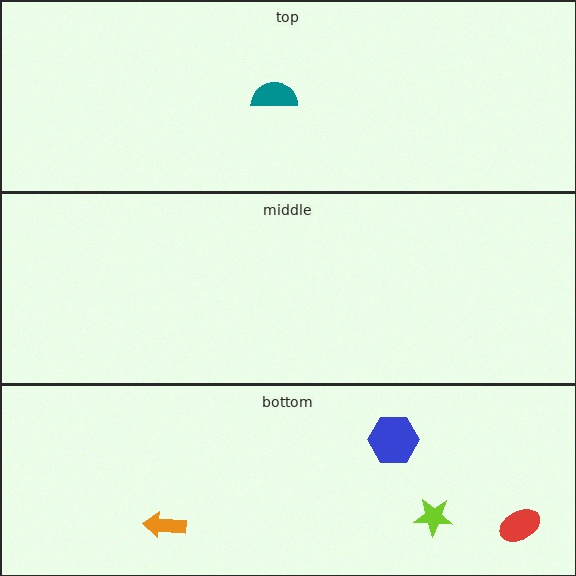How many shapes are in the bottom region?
4.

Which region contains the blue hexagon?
The bottom region.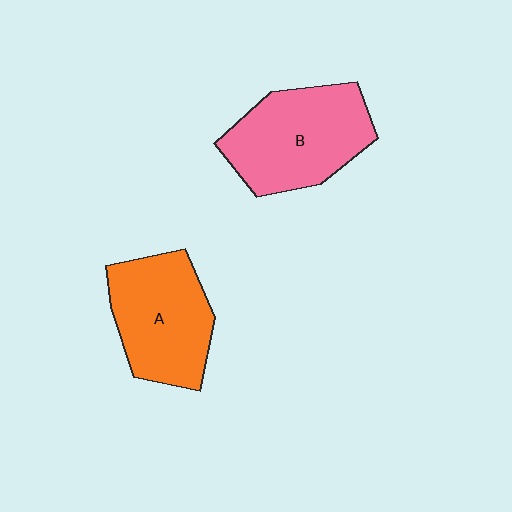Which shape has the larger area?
Shape B (pink).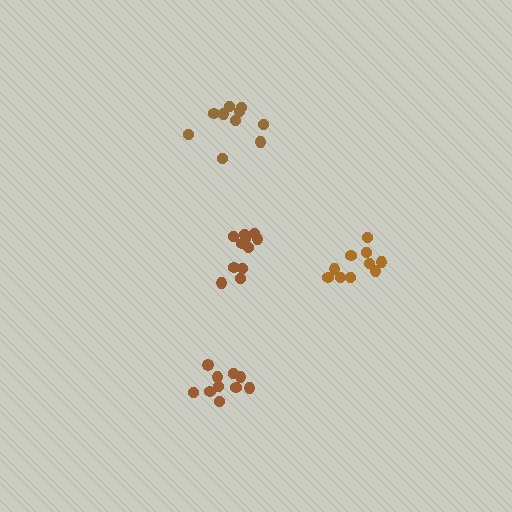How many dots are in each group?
Group 1: 11 dots, Group 2: 10 dots, Group 3: 10 dots, Group 4: 10 dots (41 total).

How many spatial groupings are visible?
There are 4 spatial groupings.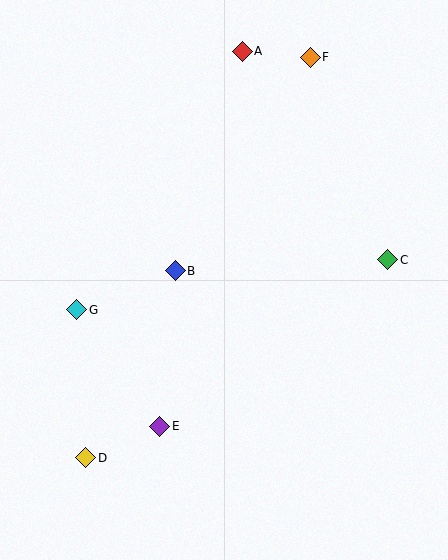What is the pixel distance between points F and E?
The distance between F and E is 399 pixels.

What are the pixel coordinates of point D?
Point D is at (86, 458).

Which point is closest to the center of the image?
Point B at (175, 271) is closest to the center.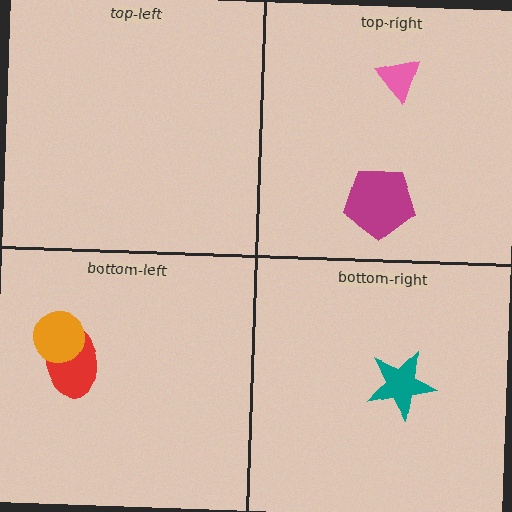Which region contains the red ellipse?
The bottom-left region.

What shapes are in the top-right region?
The pink triangle, the magenta pentagon.